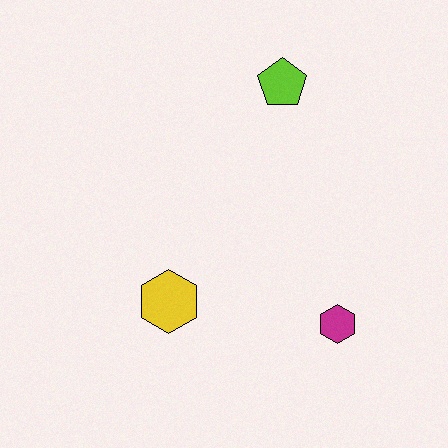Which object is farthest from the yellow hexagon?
The lime pentagon is farthest from the yellow hexagon.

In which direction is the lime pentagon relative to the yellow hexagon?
The lime pentagon is above the yellow hexagon.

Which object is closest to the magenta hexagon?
The yellow hexagon is closest to the magenta hexagon.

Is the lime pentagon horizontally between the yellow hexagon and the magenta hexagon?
Yes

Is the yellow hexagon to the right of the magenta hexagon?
No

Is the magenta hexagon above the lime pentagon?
No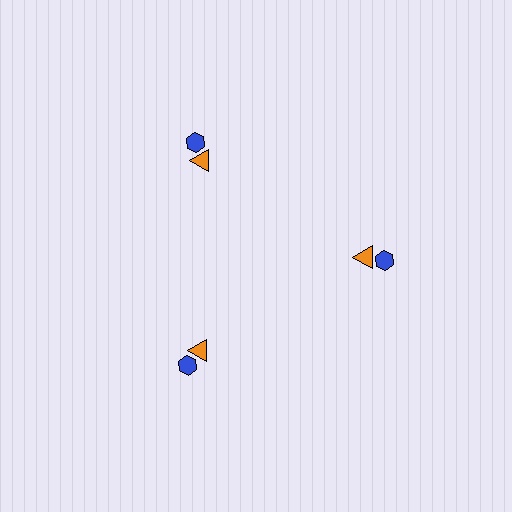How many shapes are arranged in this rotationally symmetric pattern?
There are 6 shapes, arranged in 3 groups of 2.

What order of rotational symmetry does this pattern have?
This pattern has 3-fold rotational symmetry.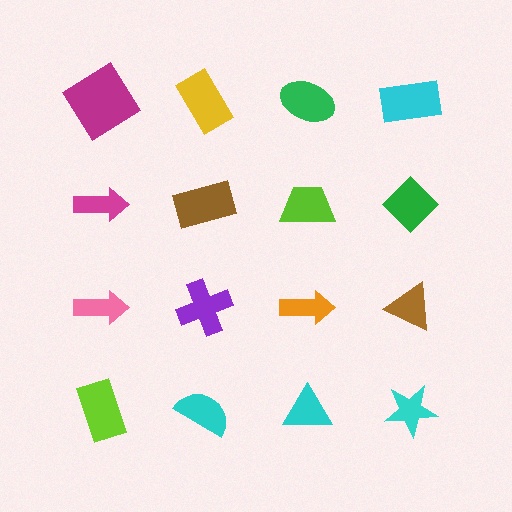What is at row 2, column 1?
A magenta arrow.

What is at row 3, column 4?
A brown triangle.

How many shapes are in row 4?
4 shapes.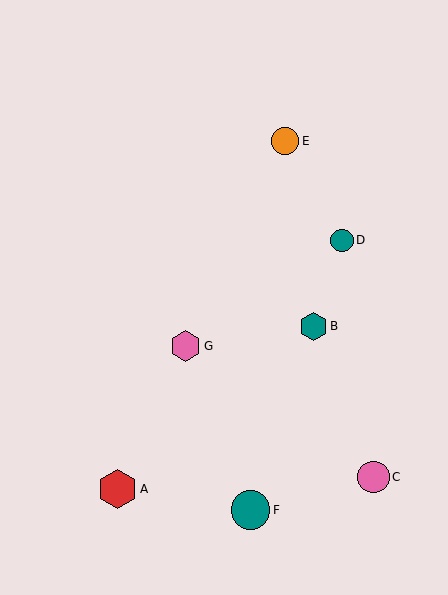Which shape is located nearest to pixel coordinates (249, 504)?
The teal circle (labeled F) at (250, 510) is nearest to that location.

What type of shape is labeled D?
Shape D is a teal circle.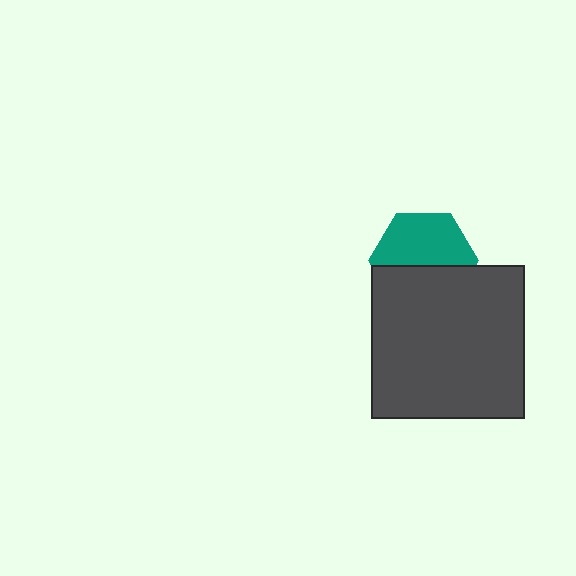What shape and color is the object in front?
The object in front is a dark gray square.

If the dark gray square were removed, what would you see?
You would see the complete teal hexagon.